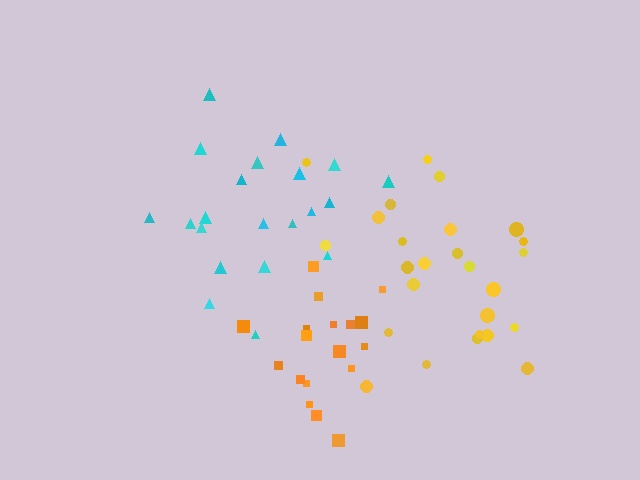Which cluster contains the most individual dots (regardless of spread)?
Yellow (26).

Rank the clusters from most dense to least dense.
orange, cyan, yellow.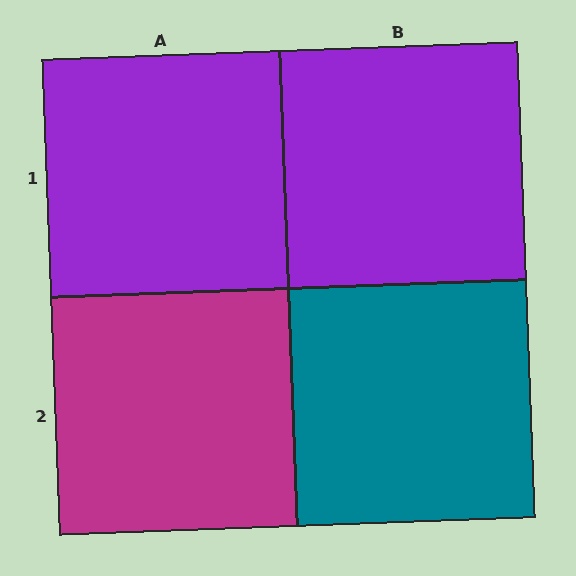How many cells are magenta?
1 cell is magenta.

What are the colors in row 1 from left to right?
Purple, purple.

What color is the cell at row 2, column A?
Magenta.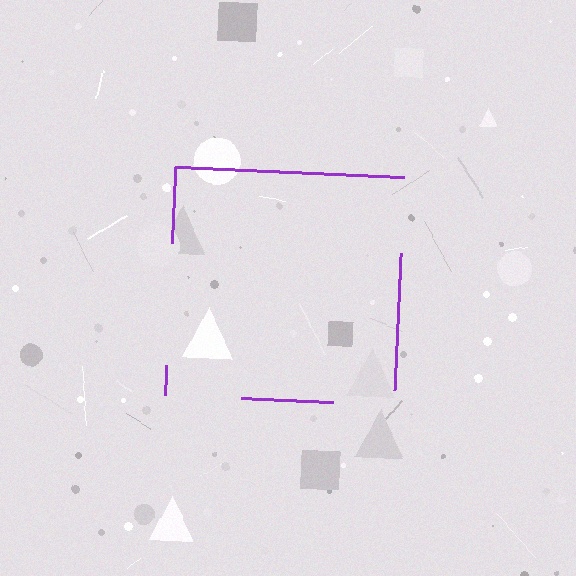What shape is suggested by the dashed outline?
The dashed outline suggests a square.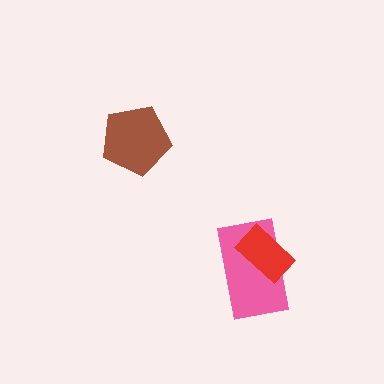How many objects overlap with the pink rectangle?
1 object overlaps with the pink rectangle.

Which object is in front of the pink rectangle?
The red rectangle is in front of the pink rectangle.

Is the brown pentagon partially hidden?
No, no other shape covers it.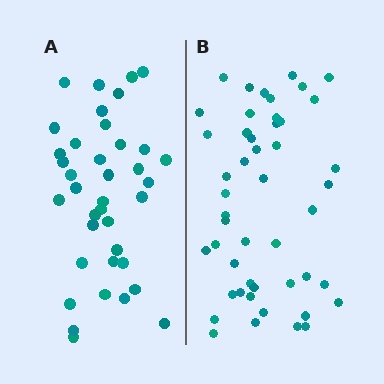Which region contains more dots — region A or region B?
Region B (the right region) has more dots.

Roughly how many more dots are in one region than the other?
Region B has roughly 10 or so more dots than region A.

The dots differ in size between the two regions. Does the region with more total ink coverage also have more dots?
No. Region A has more total ink coverage because its dots are larger, but region B actually contains more individual dots. Total area can be misleading — the number of items is what matters here.